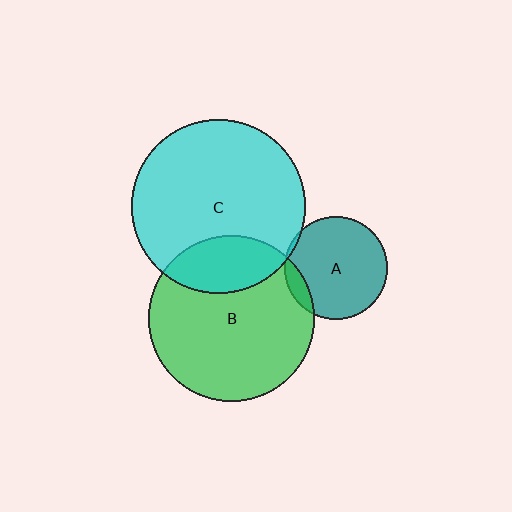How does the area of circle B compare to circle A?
Approximately 2.6 times.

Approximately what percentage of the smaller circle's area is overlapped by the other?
Approximately 25%.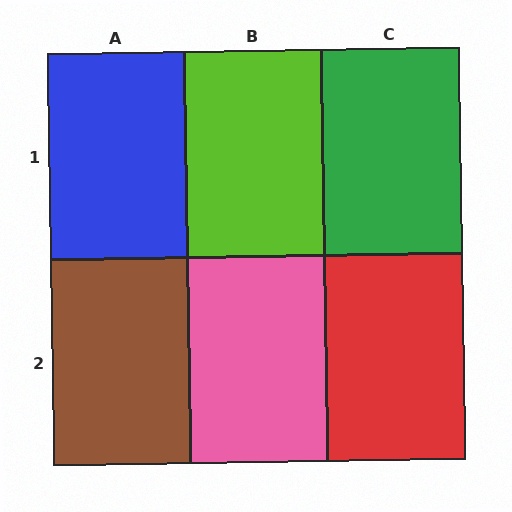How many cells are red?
1 cell is red.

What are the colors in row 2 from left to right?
Brown, pink, red.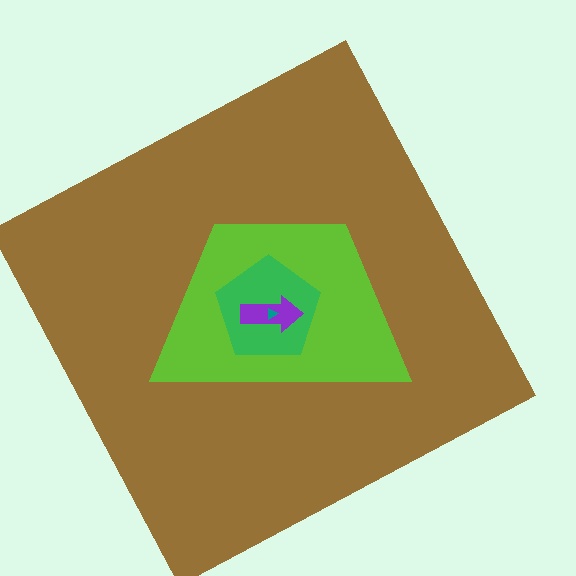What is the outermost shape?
The brown square.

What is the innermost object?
The teal triangle.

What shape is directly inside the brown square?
The lime trapezoid.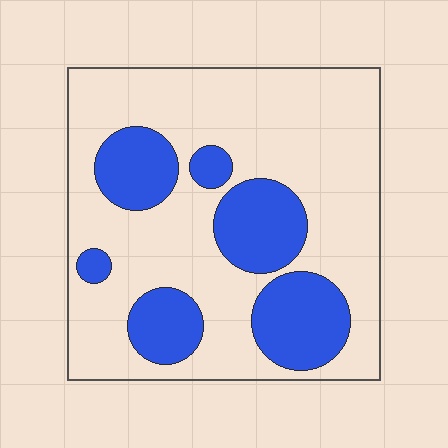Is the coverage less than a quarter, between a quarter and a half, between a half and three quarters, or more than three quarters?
Between a quarter and a half.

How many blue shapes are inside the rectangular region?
6.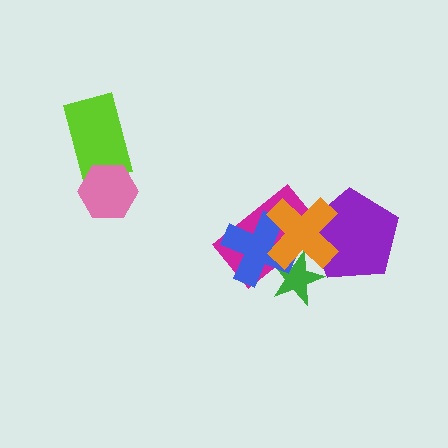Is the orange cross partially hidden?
No, no other shape covers it.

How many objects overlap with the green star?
4 objects overlap with the green star.